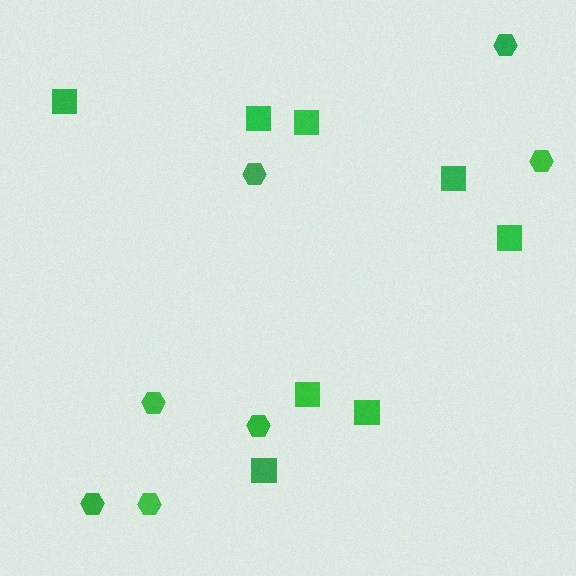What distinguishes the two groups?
There are 2 groups: one group of squares (8) and one group of hexagons (7).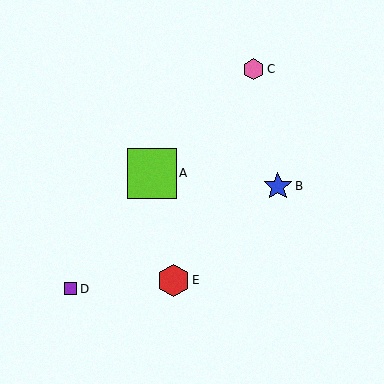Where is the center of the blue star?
The center of the blue star is at (278, 186).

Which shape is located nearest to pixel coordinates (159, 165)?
The lime square (labeled A) at (152, 173) is nearest to that location.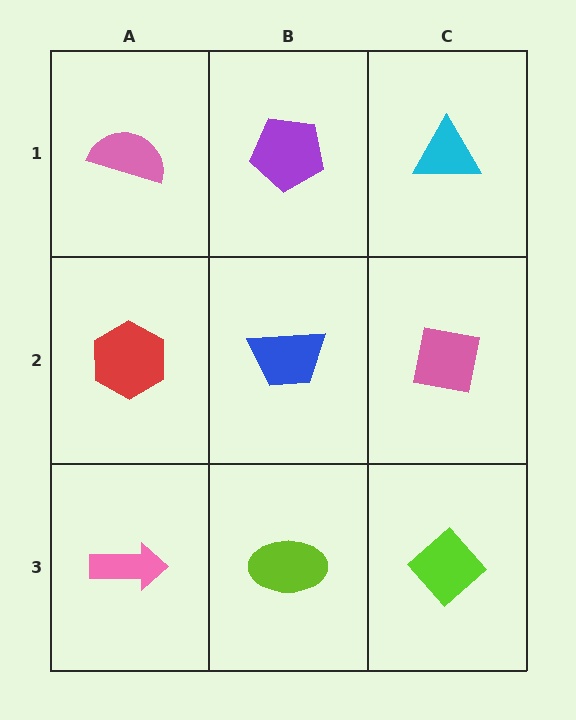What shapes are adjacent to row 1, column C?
A pink square (row 2, column C), a purple pentagon (row 1, column B).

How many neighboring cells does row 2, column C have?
3.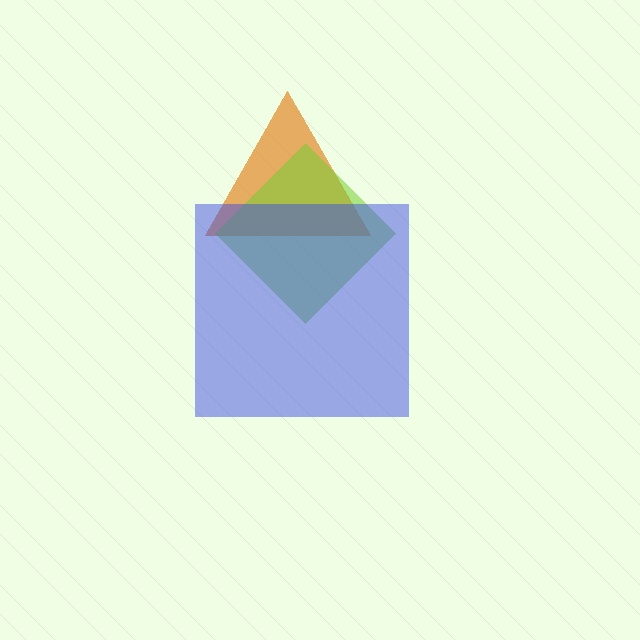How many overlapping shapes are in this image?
There are 3 overlapping shapes in the image.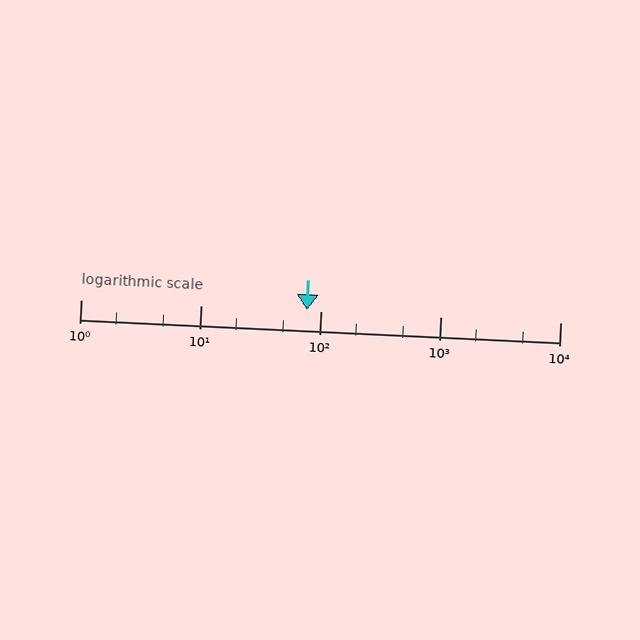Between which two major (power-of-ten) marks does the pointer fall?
The pointer is between 10 and 100.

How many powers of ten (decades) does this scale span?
The scale spans 4 decades, from 1 to 10000.